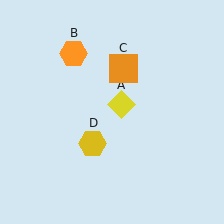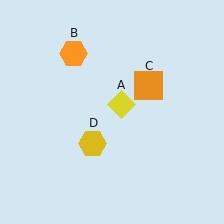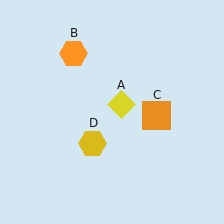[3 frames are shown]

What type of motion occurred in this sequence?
The orange square (object C) rotated clockwise around the center of the scene.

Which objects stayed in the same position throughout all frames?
Yellow diamond (object A) and orange hexagon (object B) and yellow hexagon (object D) remained stationary.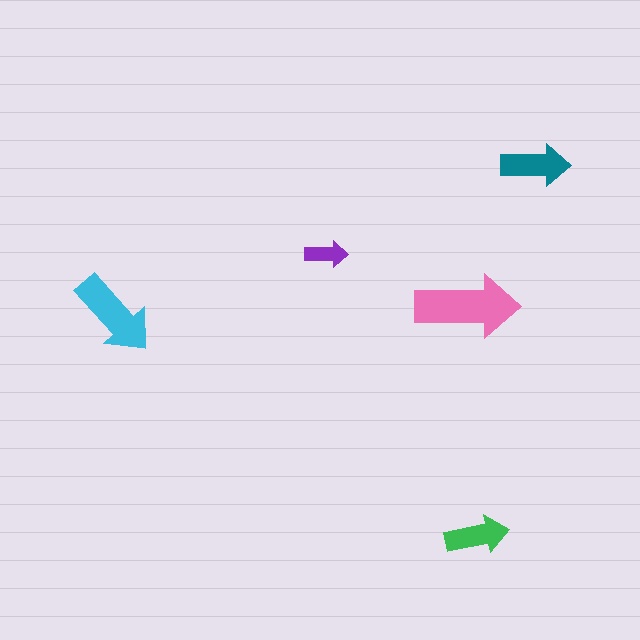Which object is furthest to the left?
The cyan arrow is leftmost.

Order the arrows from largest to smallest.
the pink one, the cyan one, the teal one, the green one, the purple one.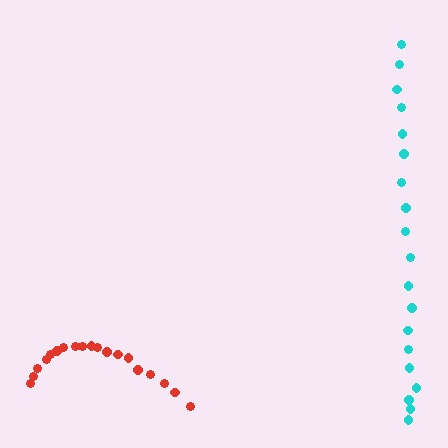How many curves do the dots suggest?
There are 2 distinct paths.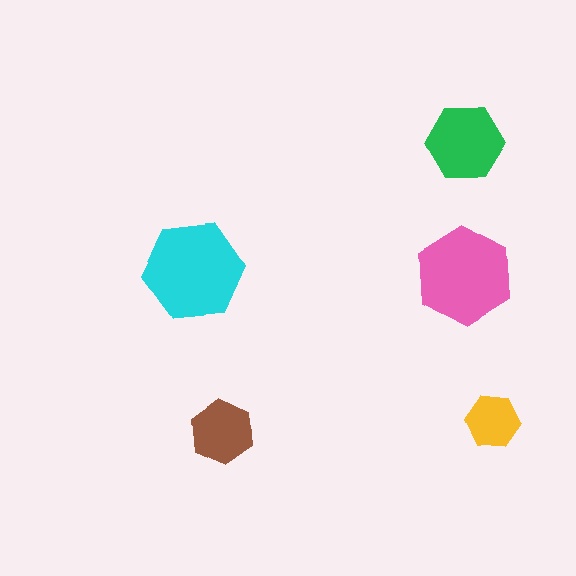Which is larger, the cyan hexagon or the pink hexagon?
The cyan one.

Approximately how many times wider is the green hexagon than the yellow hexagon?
About 1.5 times wider.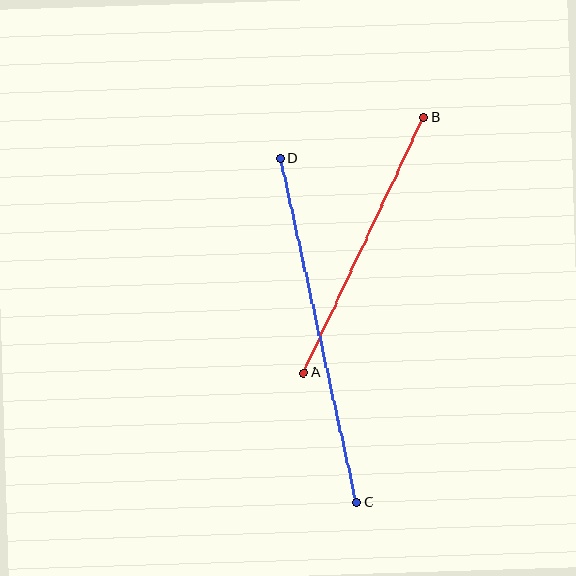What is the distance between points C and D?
The distance is approximately 352 pixels.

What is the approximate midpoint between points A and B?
The midpoint is at approximately (363, 245) pixels.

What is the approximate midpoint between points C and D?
The midpoint is at approximately (318, 330) pixels.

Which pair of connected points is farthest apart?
Points C and D are farthest apart.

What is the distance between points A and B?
The distance is approximately 282 pixels.